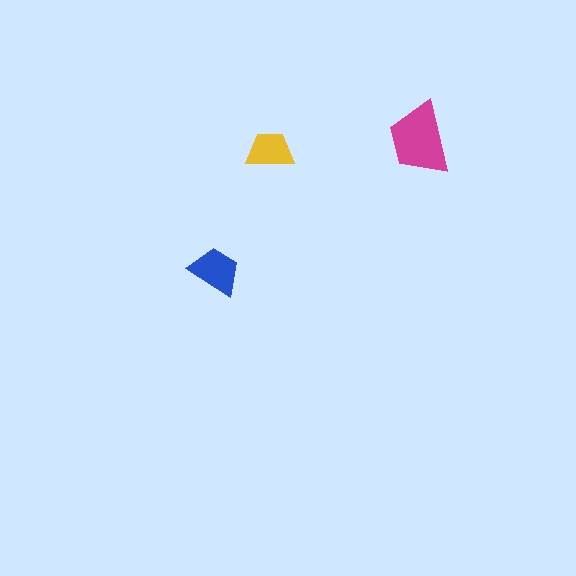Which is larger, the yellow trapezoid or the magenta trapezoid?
The magenta one.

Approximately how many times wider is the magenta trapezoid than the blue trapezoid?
About 1.5 times wider.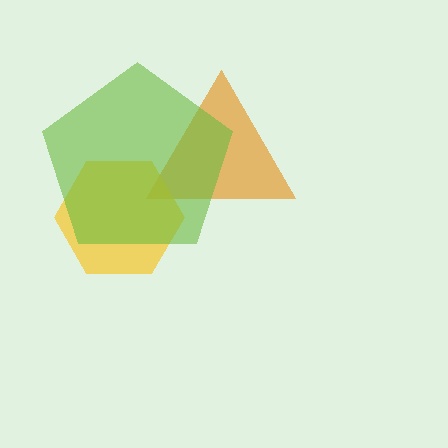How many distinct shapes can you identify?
There are 3 distinct shapes: an orange triangle, a yellow hexagon, a lime pentagon.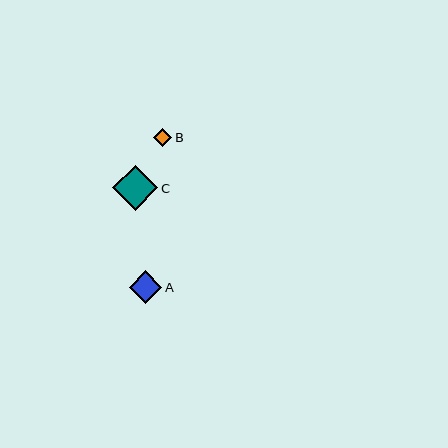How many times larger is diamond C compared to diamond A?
Diamond C is approximately 1.4 times the size of diamond A.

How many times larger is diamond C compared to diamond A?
Diamond C is approximately 1.4 times the size of diamond A.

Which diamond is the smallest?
Diamond B is the smallest with a size of approximately 19 pixels.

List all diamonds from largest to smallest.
From largest to smallest: C, A, B.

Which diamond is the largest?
Diamond C is the largest with a size of approximately 45 pixels.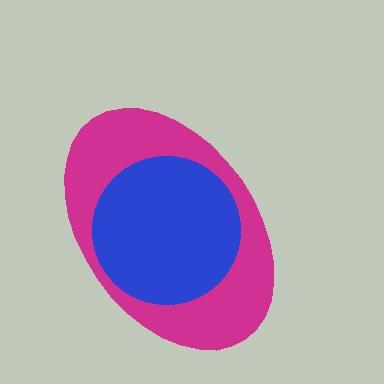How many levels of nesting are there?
2.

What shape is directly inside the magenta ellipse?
The blue circle.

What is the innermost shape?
The blue circle.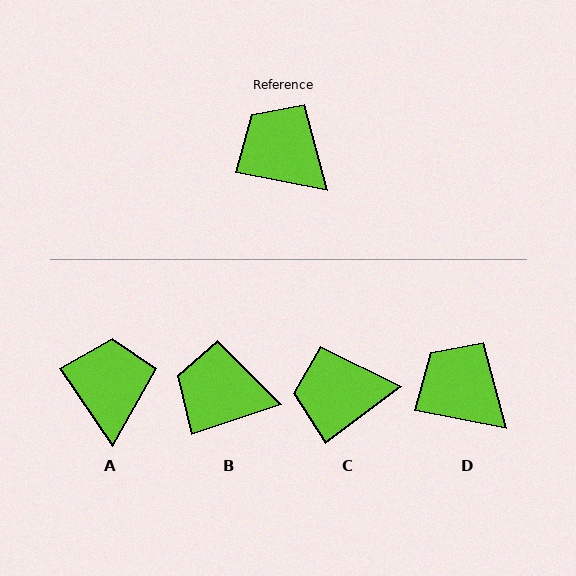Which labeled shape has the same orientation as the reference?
D.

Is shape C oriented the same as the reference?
No, it is off by about 48 degrees.